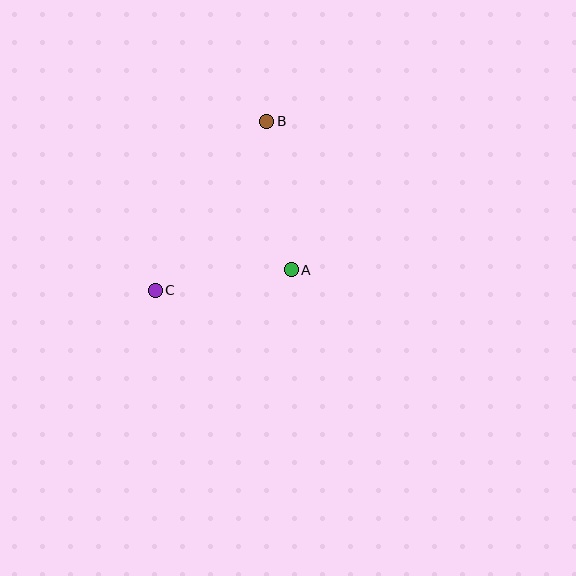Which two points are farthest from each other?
Points B and C are farthest from each other.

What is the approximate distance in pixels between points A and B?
The distance between A and B is approximately 150 pixels.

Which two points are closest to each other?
Points A and C are closest to each other.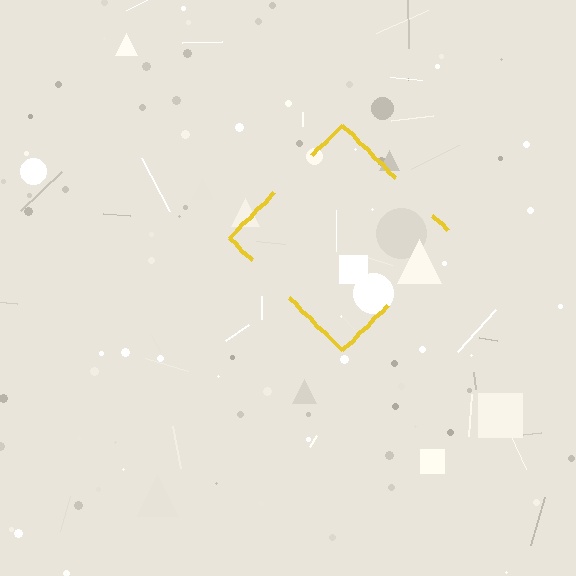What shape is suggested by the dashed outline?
The dashed outline suggests a diamond.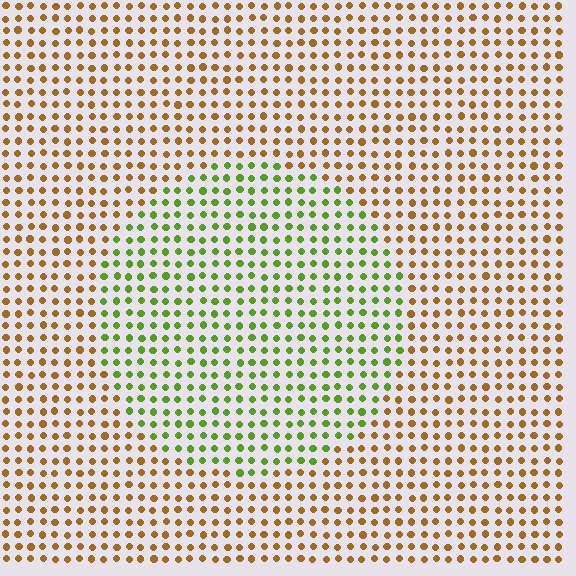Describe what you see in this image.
The image is filled with small brown elements in a uniform arrangement. A circle-shaped region is visible where the elements are tinted to a slightly different hue, forming a subtle color boundary.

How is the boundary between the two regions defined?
The boundary is defined purely by a slight shift in hue (about 61 degrees). Spacing, size, and orientation are identical on both sides.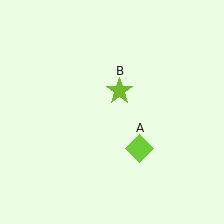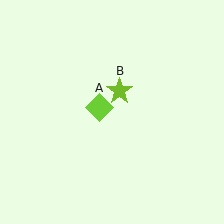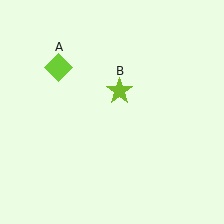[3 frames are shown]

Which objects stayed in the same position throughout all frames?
Lime star (object B) remained stationary.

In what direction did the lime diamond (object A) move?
The lime diamond (object A) moved up and to the left.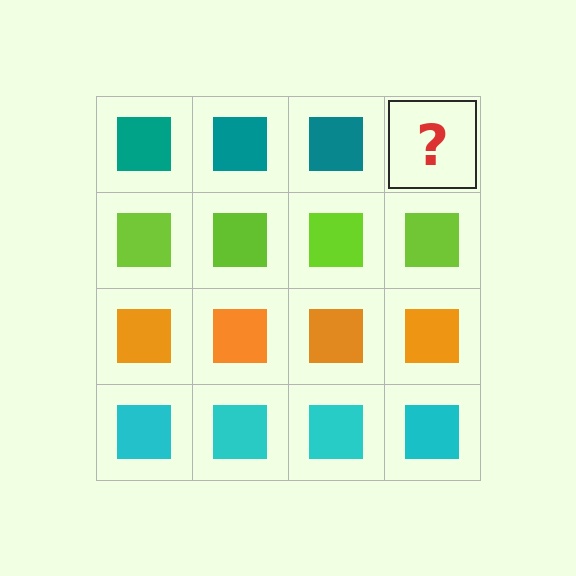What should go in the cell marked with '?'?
The missing cell should contain a teal square.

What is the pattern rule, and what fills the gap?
The rule is that each row has a consistent color. The gap should be filled with a teal square.